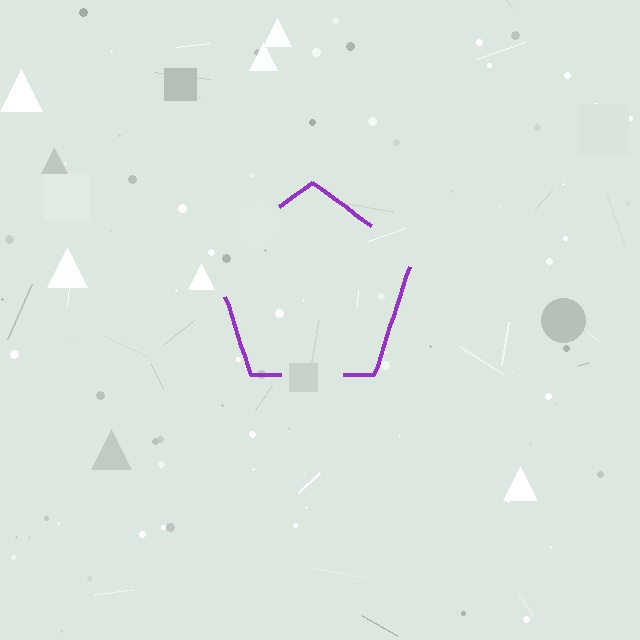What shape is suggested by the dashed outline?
The dashed outline suggests a pentagon.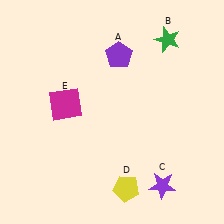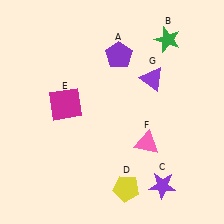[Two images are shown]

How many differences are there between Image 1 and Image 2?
There are 2 differences between the two images.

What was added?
A pink triangle (F), a purple triangle (G) were added in Image 2.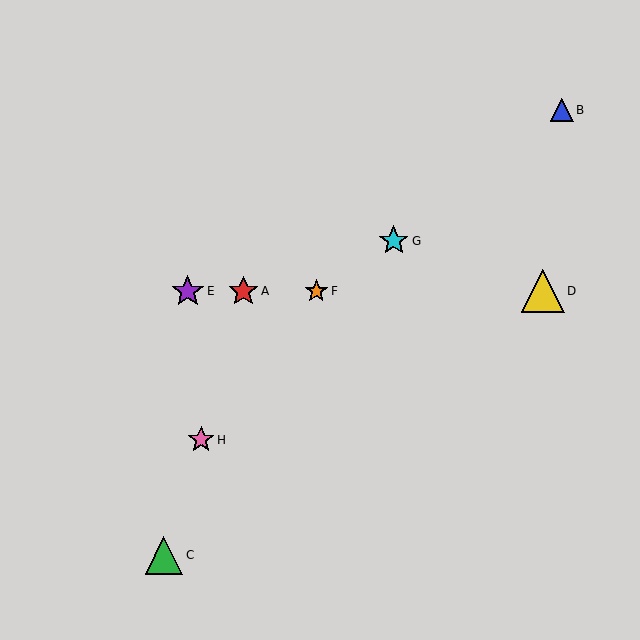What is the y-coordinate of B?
Object B is at y≈110.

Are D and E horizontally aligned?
Yes, both are at y≈291.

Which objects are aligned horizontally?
Objects A, D, E, F are aligned horizontally.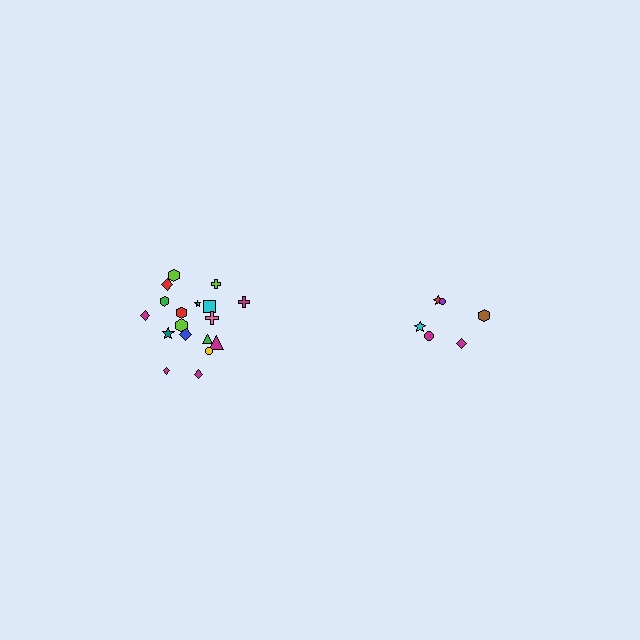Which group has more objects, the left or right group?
The left group.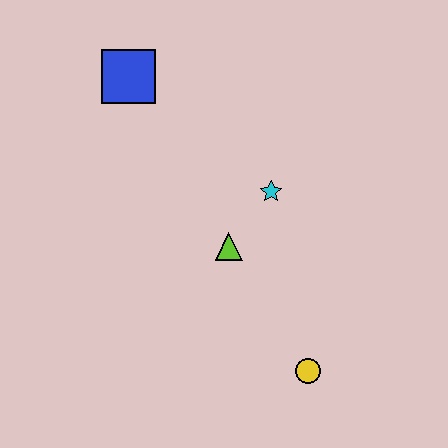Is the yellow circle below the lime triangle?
Yes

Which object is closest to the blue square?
The cyan star is closest to the blue square.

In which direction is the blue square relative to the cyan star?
The blue square is to the left of the cyan star.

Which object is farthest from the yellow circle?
The blue square is farthest from the yellow circle.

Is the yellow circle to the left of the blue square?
No